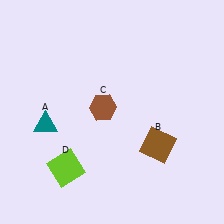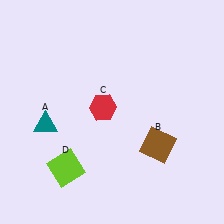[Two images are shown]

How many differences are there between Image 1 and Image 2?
There is 1 difference between the two images.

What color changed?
The hexagon (C) changed from brown in Image 1 to red in Image 2.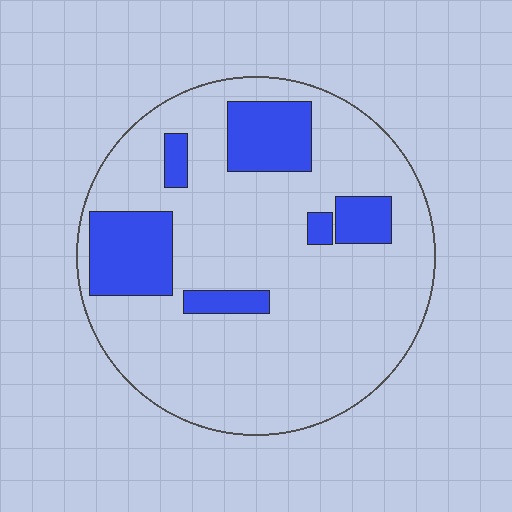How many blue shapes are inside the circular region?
6.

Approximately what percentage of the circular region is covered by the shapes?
Approximately 20%.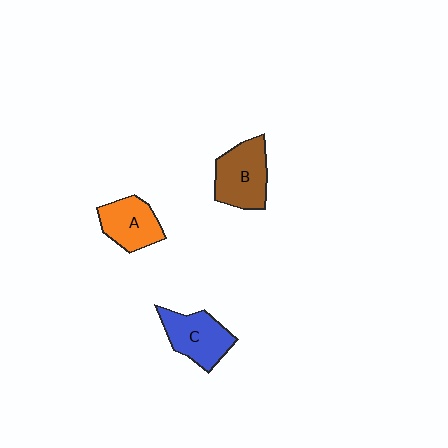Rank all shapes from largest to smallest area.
From largest to smallest: B (brown), C (blue), A (orange).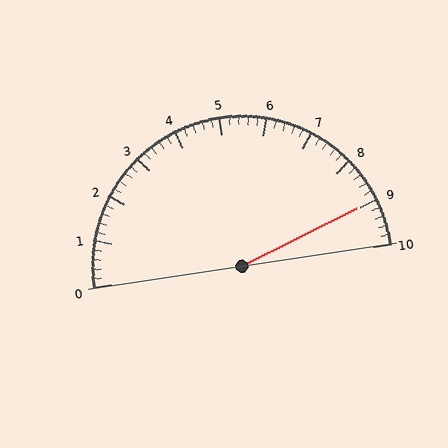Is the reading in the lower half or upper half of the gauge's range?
The reading is in the upper half of the range (0 to 10).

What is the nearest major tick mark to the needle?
The nearest major tick mark is 9.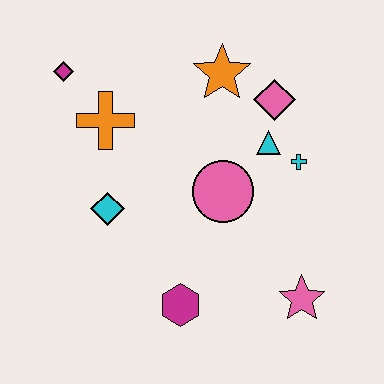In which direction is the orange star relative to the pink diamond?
The orange star is to the left of the pink diamond.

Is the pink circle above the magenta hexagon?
Yes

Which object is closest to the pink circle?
The cyan triangle is closest to the pink circle.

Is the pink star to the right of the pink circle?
Yes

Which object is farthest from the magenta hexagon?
The magenta diamond is farthest from the magenta hexagon.